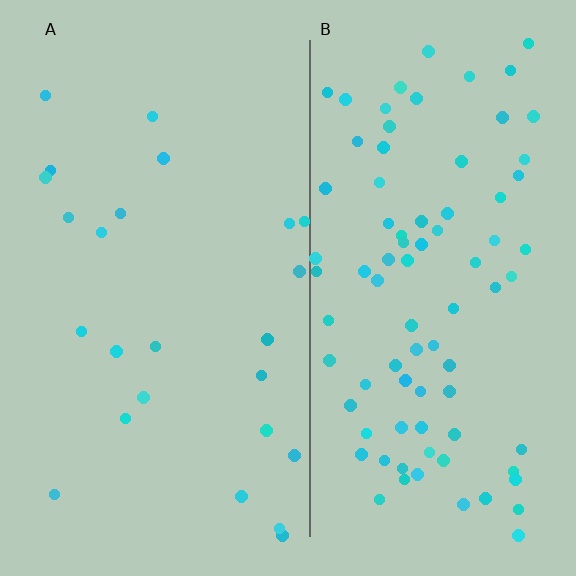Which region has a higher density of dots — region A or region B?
B (the right).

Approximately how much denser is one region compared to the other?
Approximately 3.5× — region B over region A.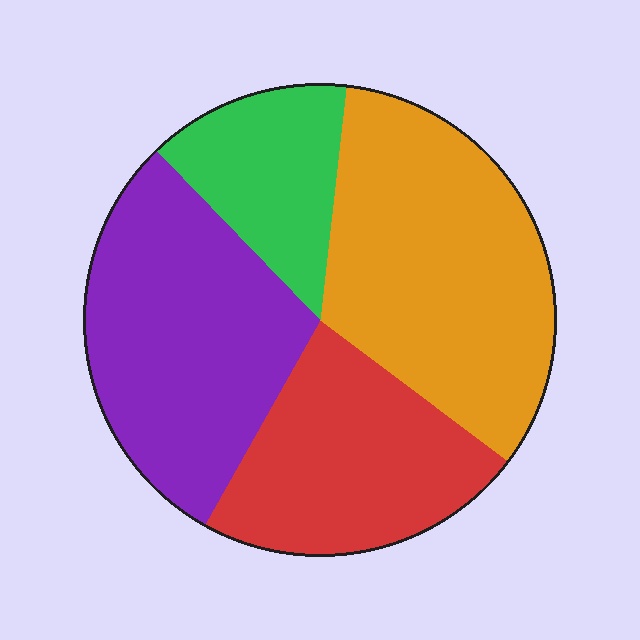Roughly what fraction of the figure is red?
Red takes up about one quarter (1/4) of the figure.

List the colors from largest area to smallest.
From largest to smallest: orange, purple, red, green.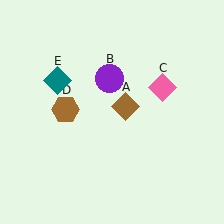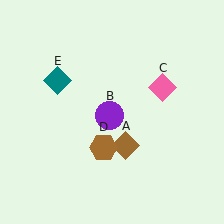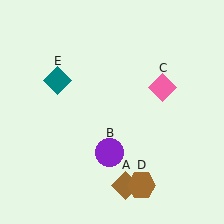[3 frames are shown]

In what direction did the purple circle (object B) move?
The purple circle (object B) moved down.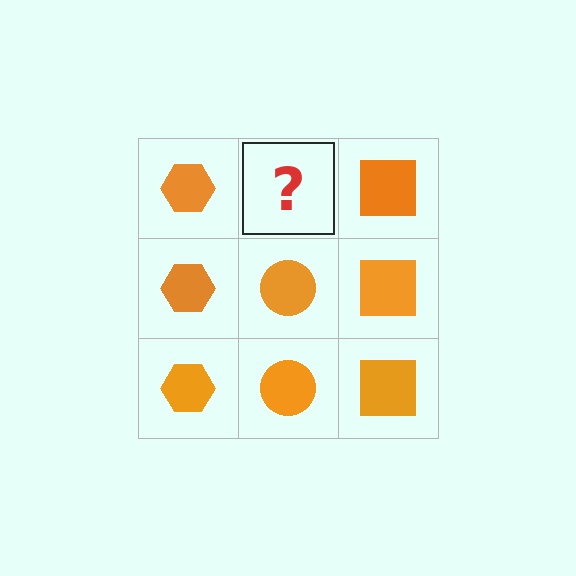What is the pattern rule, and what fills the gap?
The rule is that each column has a consistent shape. The gap should be filled with an orange circle.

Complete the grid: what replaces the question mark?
The question mark should be replaced with an orange circle.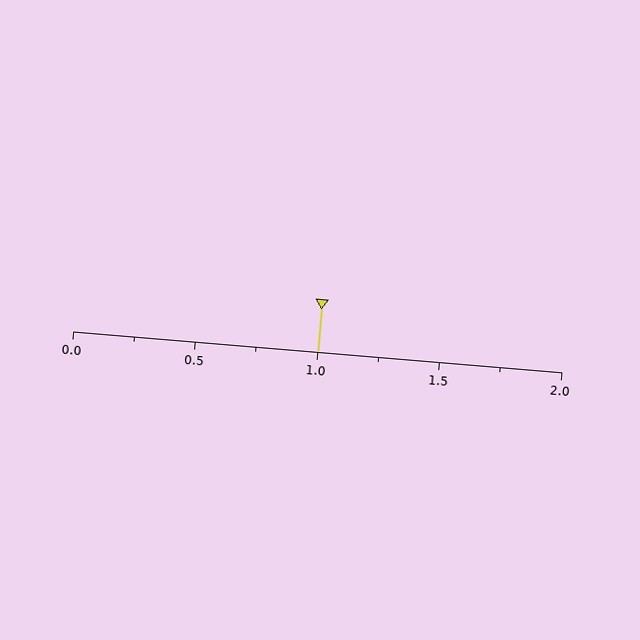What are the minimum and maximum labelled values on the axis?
The axis runs from 0.0 to 2.0.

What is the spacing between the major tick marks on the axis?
The major ticks are spaced 0.5 apart.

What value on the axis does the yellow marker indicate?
The marker indicates approximately 1.